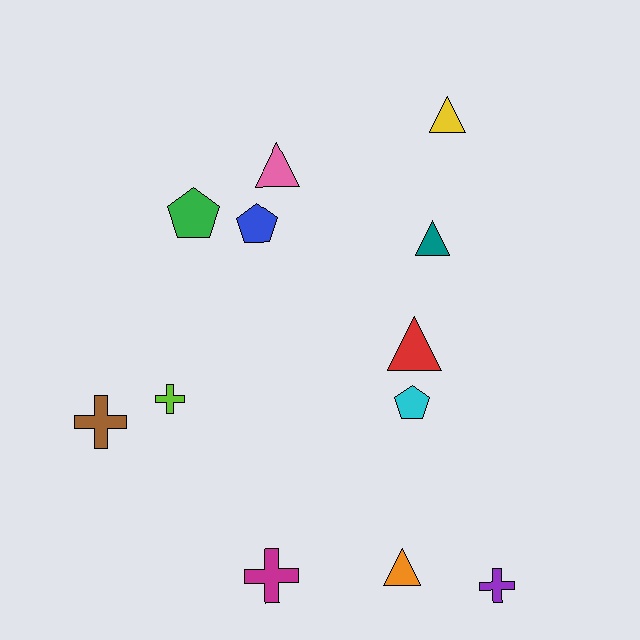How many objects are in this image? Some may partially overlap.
There are 12 objects.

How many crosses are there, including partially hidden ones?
There are 4 crosses.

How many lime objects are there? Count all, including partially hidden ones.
There is 1 lime object.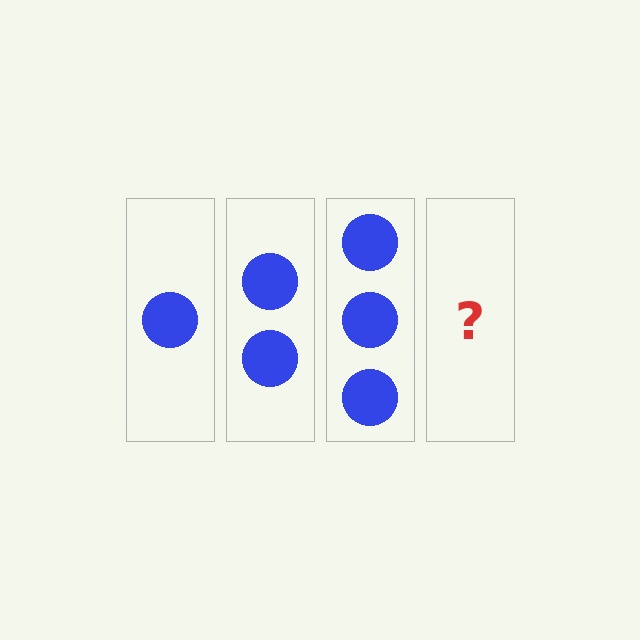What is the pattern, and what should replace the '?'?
The pattern is that each step adds one more circle. The '?' should be 4 circles.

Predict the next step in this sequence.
The next step is 4 circles.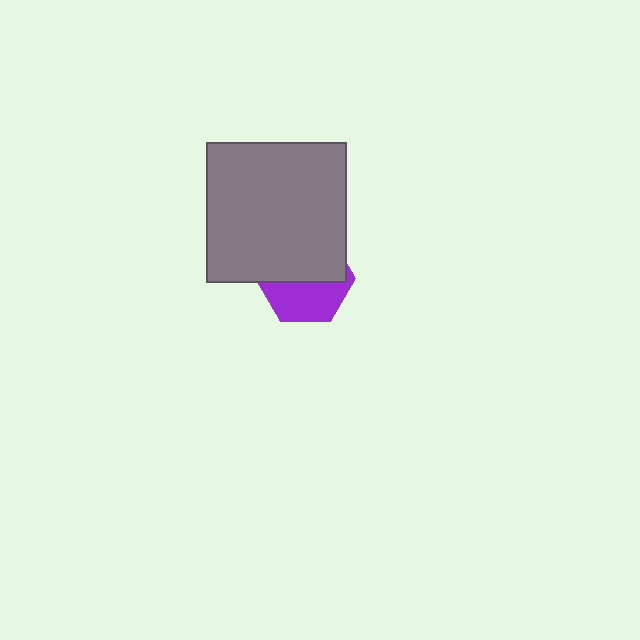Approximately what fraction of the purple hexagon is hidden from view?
Roughly 56% of the purple hexagon is hidden behind the gray square.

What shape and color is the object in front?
The object in front is a gray square.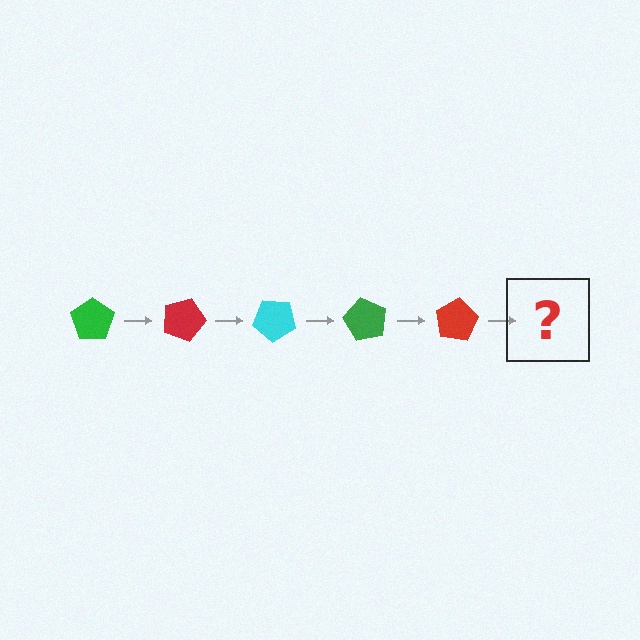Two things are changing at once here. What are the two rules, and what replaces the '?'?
The two rules are that it rotates 20 degrees each step and the color cycles through green, red, and cyan. The '?' should be a cyan pentagon, rotated 100 degrees from the start.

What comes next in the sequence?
The next element should be a cyan pentagon, rotated 100 degrees from the start.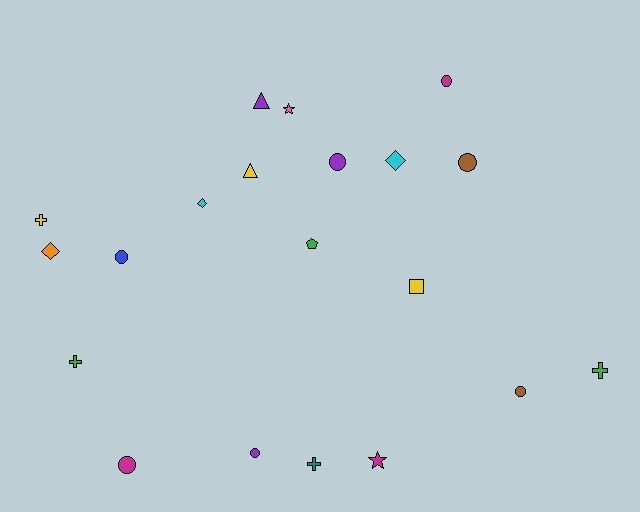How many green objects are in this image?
There are 3 green objects.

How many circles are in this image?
There are 7 circles.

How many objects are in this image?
There are 20 objects.